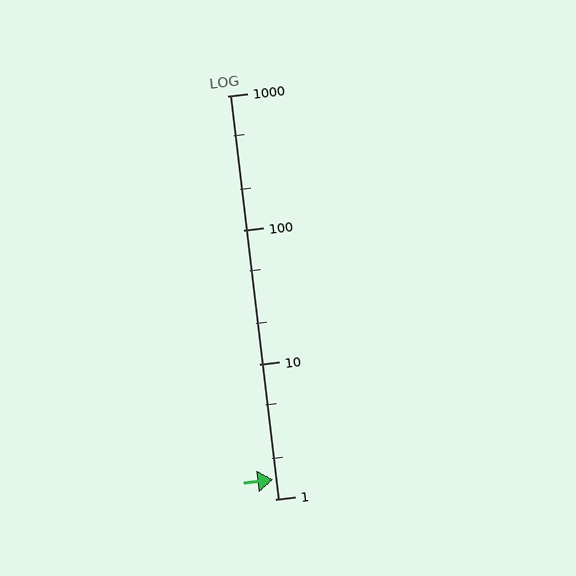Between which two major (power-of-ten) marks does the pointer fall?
The pointer is between 1 and 10.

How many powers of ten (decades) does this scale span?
The scale spans 3 decades, from 1 to 1000.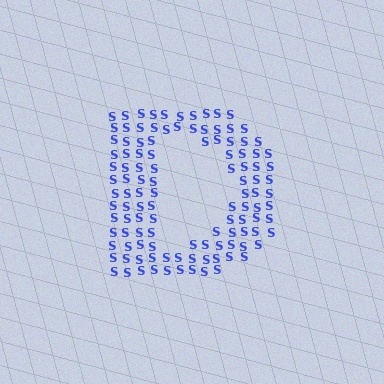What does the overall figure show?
The overall figure shows the letter D.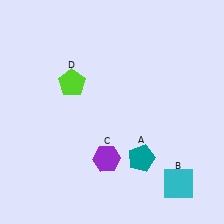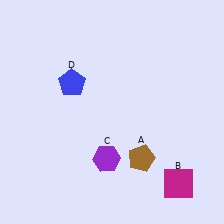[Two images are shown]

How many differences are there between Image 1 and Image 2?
There are 3 differences between the two images.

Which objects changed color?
A changed from teal to brown. B changed from cyan to magenta. D changed from lime to blue.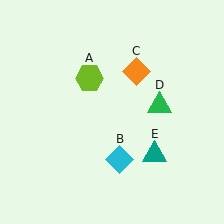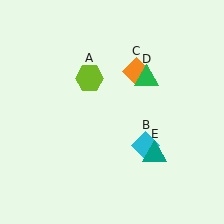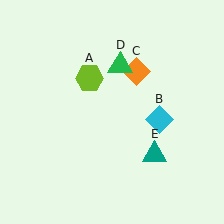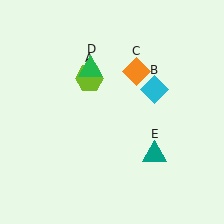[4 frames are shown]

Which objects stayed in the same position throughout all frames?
Lime hexagon (object A) and orange diamond (object C) and teal triangle (object E) remained stationary.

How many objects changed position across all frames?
2 objects changed position: cyan diamond (object B), green triangle (object D).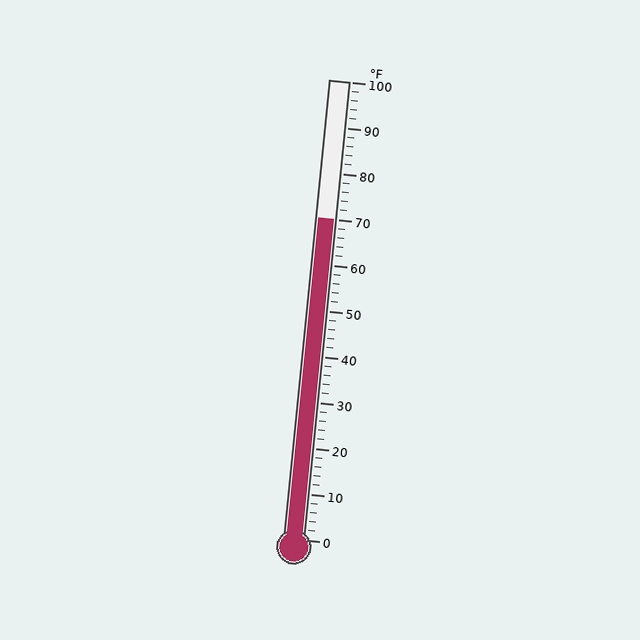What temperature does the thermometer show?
The thermometer shows approximately 70°F.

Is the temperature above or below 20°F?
The temperature is above 20°F.